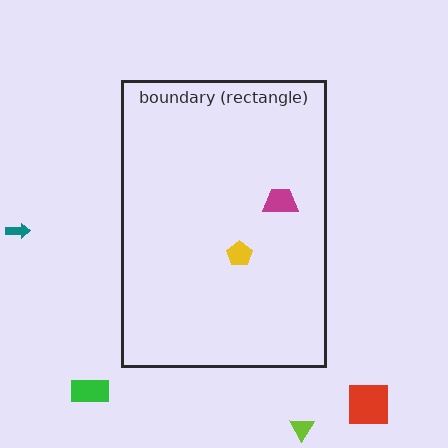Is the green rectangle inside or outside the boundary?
Outside.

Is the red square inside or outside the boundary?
Outside.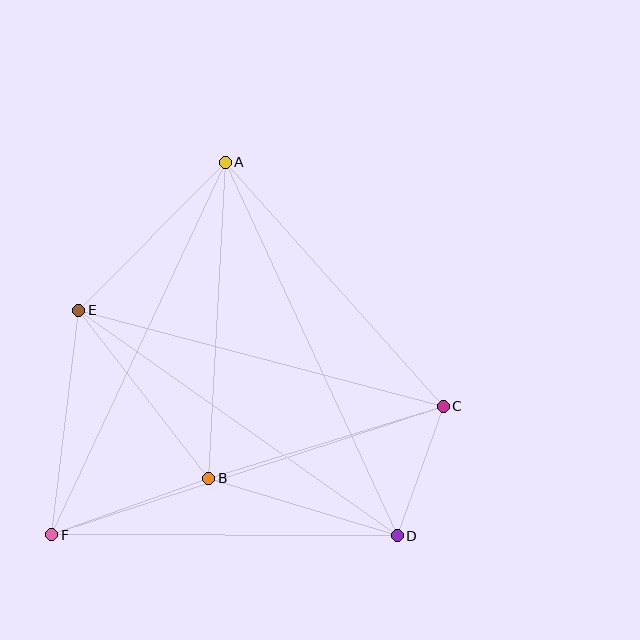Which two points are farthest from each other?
Points C and F are farthest from each other.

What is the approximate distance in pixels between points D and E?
The distance between D and E is approximately 390 pixels.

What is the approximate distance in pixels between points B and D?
The distance between B and D is approximately 197 pixels.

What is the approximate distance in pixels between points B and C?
The distance between B and C is approximately 245 pixels.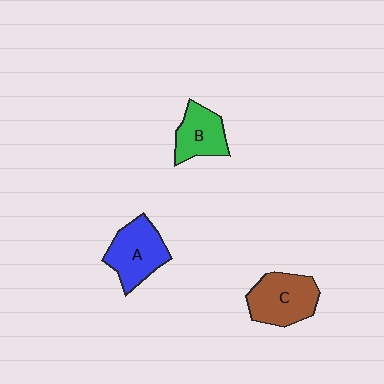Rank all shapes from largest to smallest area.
From largest to smallest: C (brown), A (blue), B (green).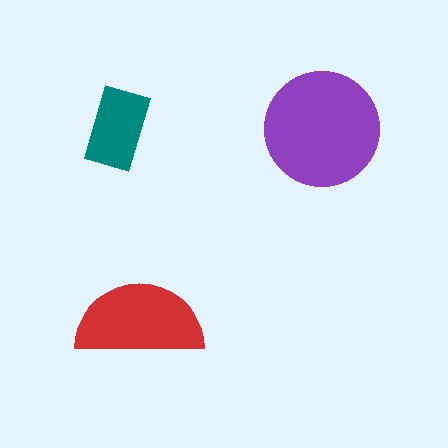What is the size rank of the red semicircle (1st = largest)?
2nd.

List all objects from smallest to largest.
The teal rectangle, the red semicircle, the purple circle.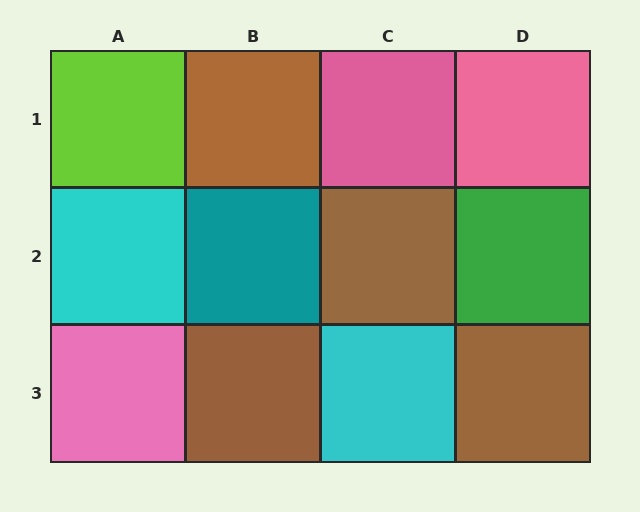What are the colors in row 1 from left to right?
Lime, brown, pink, pink.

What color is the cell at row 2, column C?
Brown.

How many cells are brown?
4 cells are brown.